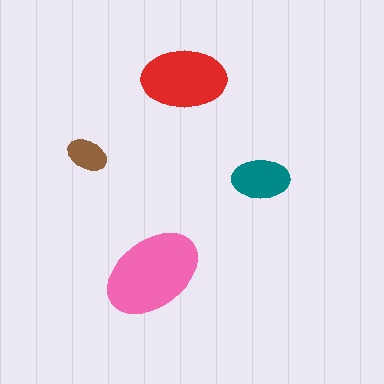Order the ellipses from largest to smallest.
the pink one, the red one, the teal one, the brown one.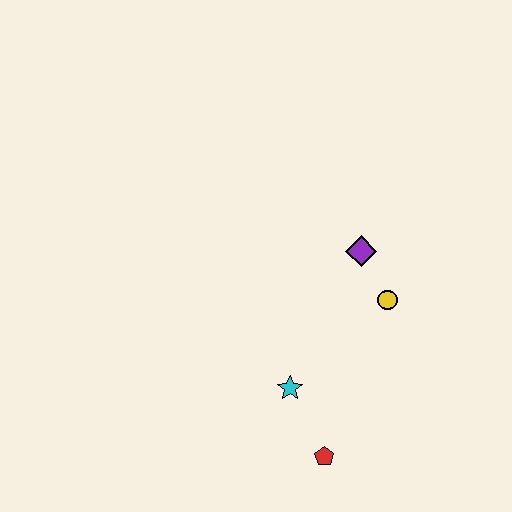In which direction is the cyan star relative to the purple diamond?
The cyan star is below the purple diamond.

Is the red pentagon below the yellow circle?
Yes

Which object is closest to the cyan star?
The red pentagon is closest to the cyan star.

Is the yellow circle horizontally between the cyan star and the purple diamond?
No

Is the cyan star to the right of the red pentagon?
No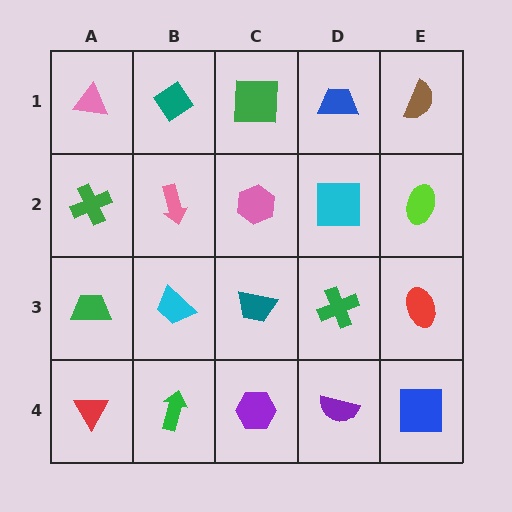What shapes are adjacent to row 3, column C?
A pink hexagon (row 2, column C), a purple hexagon (row 4, column C), a cyan trapezoid (row 3, column B), a green cross (row 3, column D).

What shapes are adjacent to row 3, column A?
A green cross (row 2, column A), a red triangle (row 4, column A), a cyan trapezoid (row 3, column B).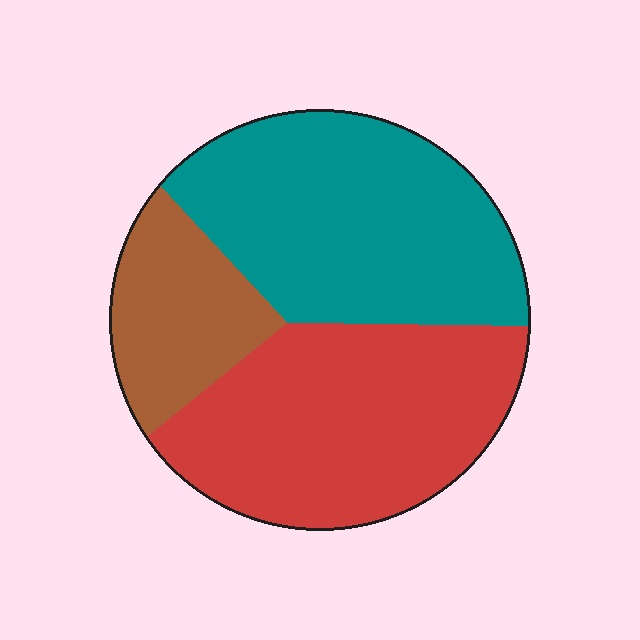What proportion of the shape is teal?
Teal takes up between a third and a half of the shape.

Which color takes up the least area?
Brown, at roughly 20%.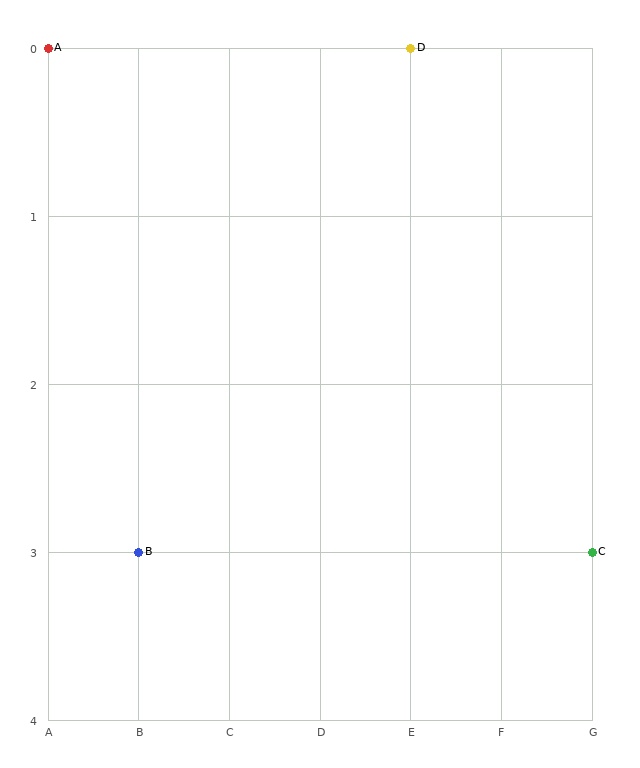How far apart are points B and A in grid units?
Points B and A are 1 column and 3 rows apart (about 3.2 grid units diagonally).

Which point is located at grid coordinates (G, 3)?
Point C is at (G, 3).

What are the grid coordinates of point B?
Point B is at grid coordinates (B, 3).